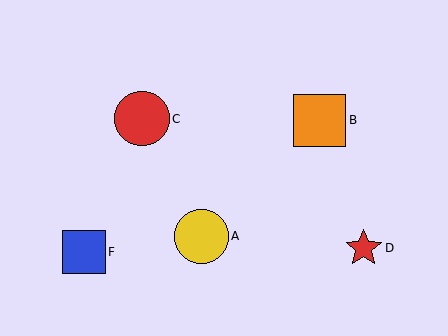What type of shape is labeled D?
Shape D is a red star.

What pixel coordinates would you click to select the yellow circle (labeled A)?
Click at (201, 236) to select the yellow circle A.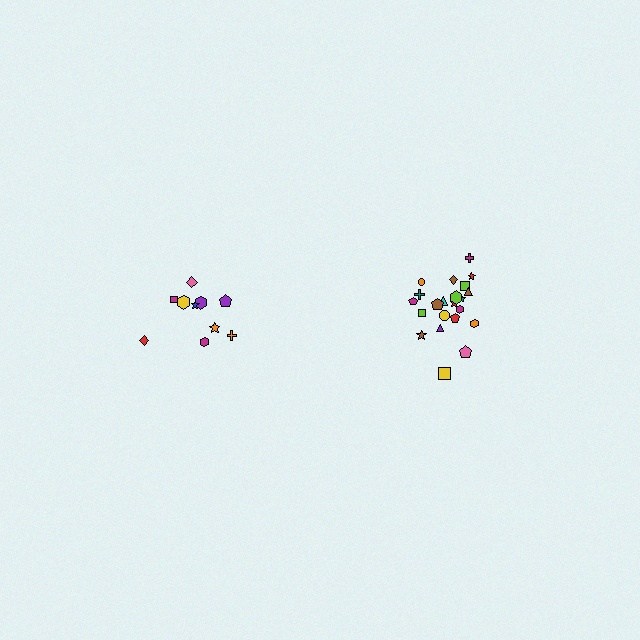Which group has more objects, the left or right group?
The right group.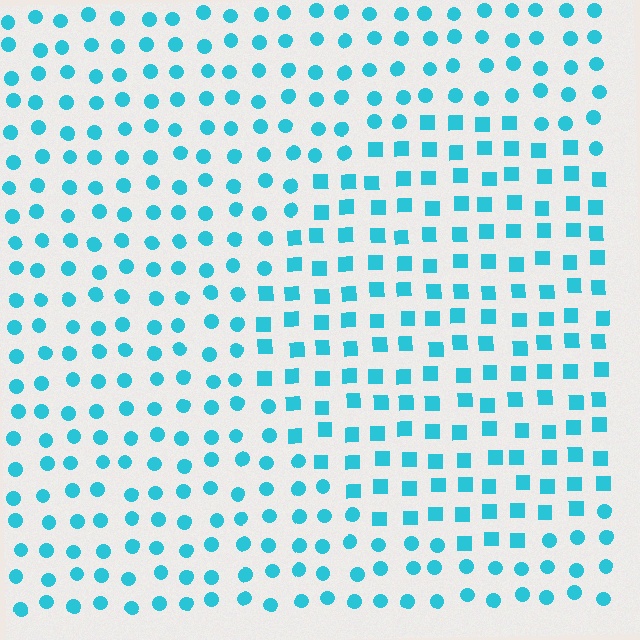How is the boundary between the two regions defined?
The boundary is defined by a change in element shape: squares inside vs. circles outside. All elements share the same color and spacing.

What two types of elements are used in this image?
The image uses squares inside the circle region and circles outside it.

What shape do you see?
I see a circle.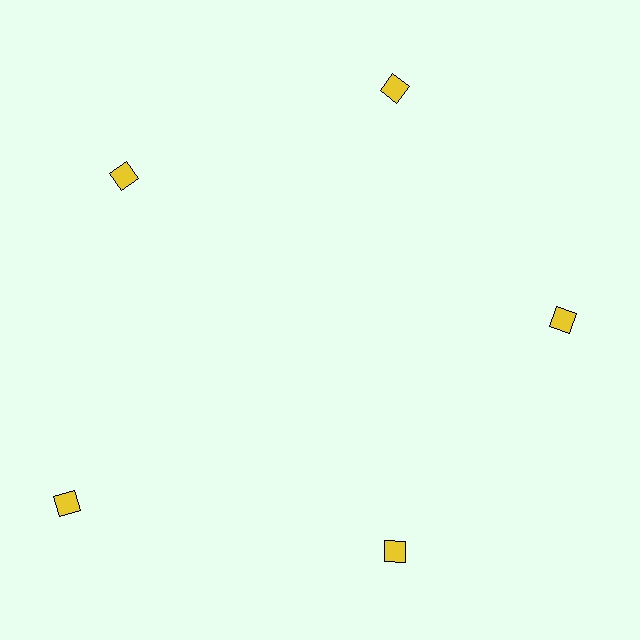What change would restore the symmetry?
The symmetry would be restored by moving it inward, back onto the ring so that all 5 diamonds sit at equal angles and equal distance from the center.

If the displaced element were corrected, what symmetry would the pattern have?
It would have 5-fold rotational symmetry — the pattern would map onto itself every 72 degrees.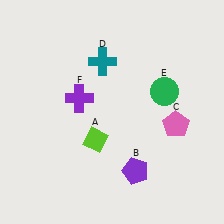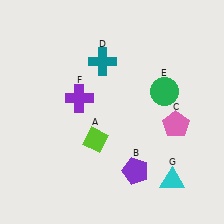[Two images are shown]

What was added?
A cyan triangle (G) was added in Image 2.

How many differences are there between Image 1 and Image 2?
There is 1 difference between the two images.